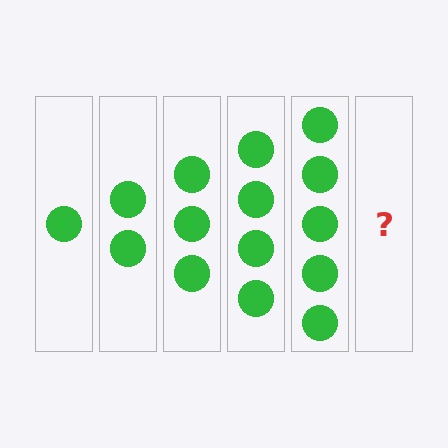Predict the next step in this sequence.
The next step is 6 circles.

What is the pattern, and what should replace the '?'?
The pattern is that each step adds one more circle. The '?' should be 6 circles.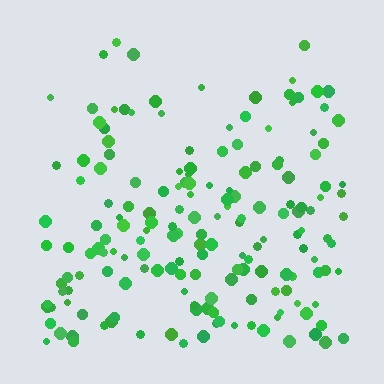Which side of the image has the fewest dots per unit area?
The top.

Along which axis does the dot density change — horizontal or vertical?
Vertical.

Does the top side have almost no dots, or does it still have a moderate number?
Still a moderate number, just noticeably fewer than the bottom.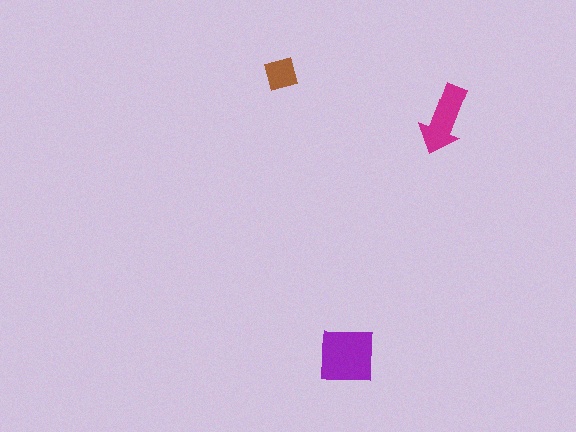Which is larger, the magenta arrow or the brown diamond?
The magenta arrow.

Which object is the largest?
The purple square.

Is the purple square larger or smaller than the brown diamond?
Larger.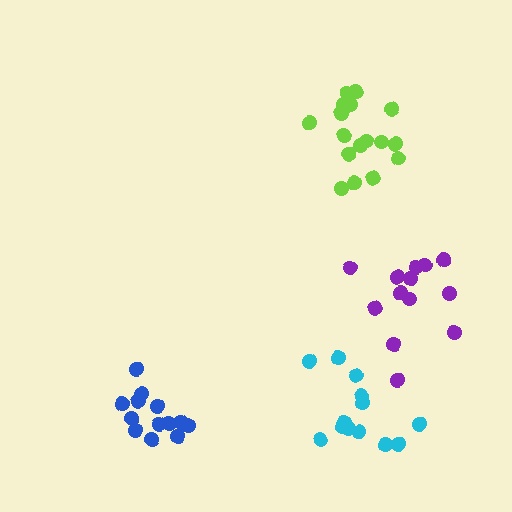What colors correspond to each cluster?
The clusters are colored: blue, lime, purple, cyan.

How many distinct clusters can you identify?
There are 4 distinct clusters.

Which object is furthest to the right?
The purple cluster is rightmost.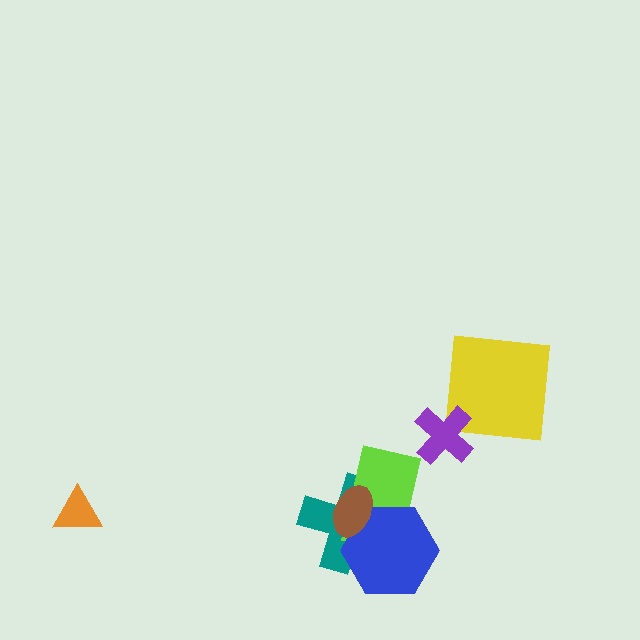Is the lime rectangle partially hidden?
Yes, it is partially covered by another shape.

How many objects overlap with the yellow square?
0 objects overlap with the yellow square.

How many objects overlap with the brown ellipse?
3 objects overlap with the brown ellipse.